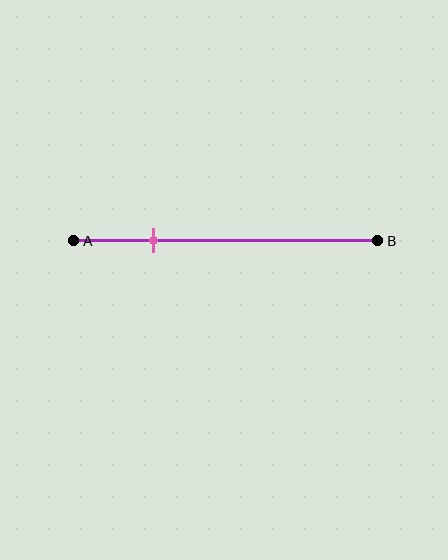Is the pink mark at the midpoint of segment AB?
No, the mark is at about 25% from A, not at the 50% midpoint.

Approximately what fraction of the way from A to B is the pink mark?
The pink mark is approximately 25% of the way from A to B.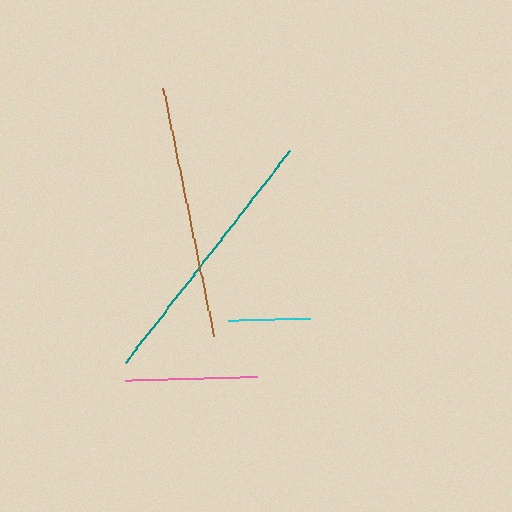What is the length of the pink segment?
The pink segment is approximately 132 pixels long.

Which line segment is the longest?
The teal line is the longest at approximately 268 pixels.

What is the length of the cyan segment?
The cyan segment is approximately 82 pixels long.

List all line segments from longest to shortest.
From longest to shortest: teal, brown, pink, cyan.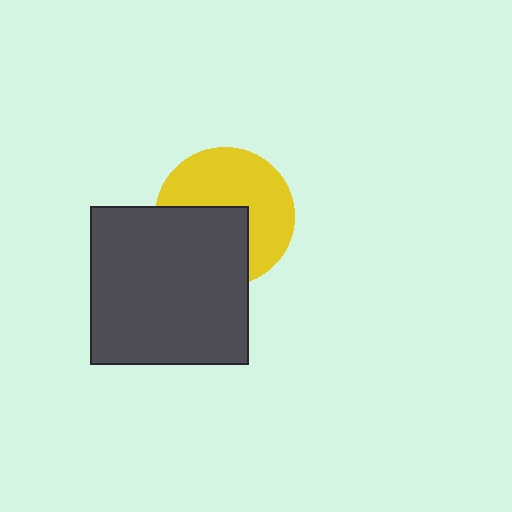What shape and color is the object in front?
The object in front is a dark gray square.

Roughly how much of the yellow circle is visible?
About half of it is visible (roughly 57%).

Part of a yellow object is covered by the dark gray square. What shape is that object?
It is a circle.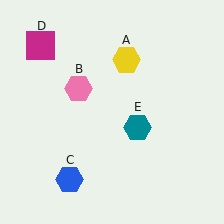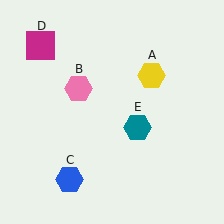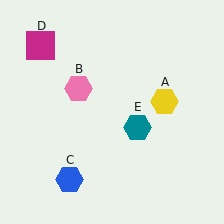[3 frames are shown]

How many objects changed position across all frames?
1 object changed position: yellow hexagon (object A).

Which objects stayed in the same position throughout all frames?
Pink hexagon (object B) and blue hexagon (object C) and magenta square (object D) and teal hexagon (object E) remained stationary.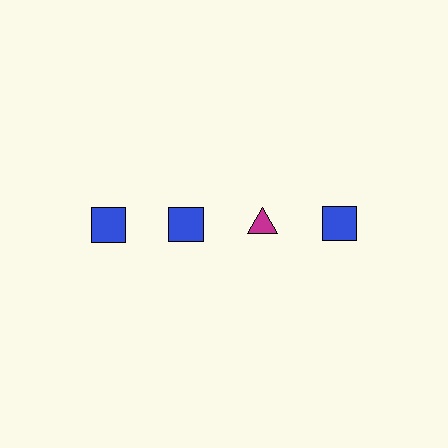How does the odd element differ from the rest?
It differs in both color (magenta instead of blue) and shape (triangle instead of square).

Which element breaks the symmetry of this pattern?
The magenta triangle in the top row, center column breaks the symmetry. All other shapes are blue squares.